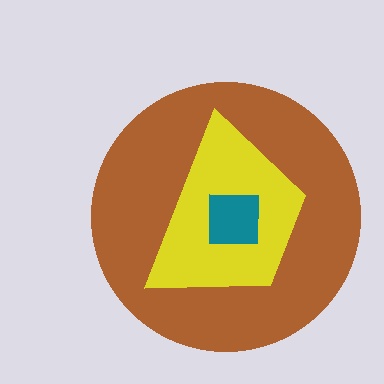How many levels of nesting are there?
3.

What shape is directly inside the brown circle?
The yellow trapezoid.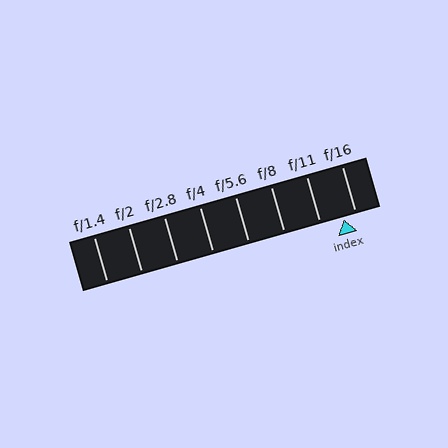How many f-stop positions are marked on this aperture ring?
There are 8 f-stop positions marked.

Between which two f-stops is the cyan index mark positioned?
The index mark is between f/11 and f/16.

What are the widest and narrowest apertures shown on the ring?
The widest aperture shown is f/1.4 and the narrowest is f/16.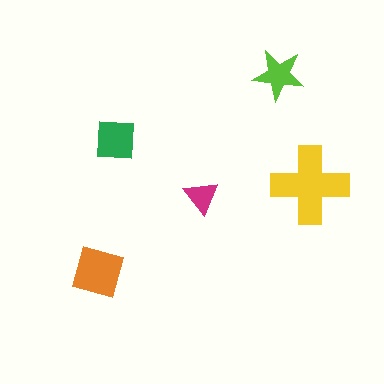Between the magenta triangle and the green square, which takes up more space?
The green square.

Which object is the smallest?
The magenta triangle.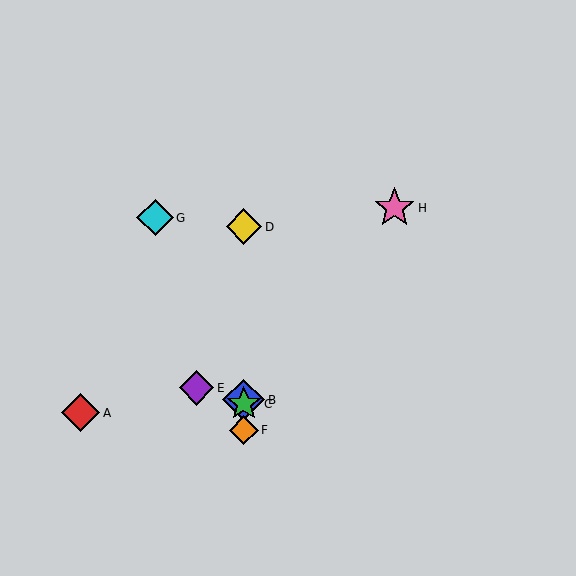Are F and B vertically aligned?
Yes, both are at x≈244.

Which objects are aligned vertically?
Objects B, C, D, F are aligned vertically.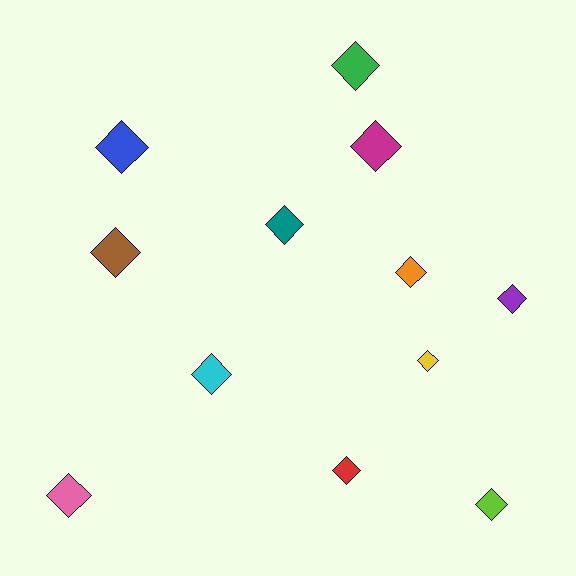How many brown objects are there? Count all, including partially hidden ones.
There is 1 brown object.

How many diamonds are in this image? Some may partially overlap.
There are 12 diamonds.